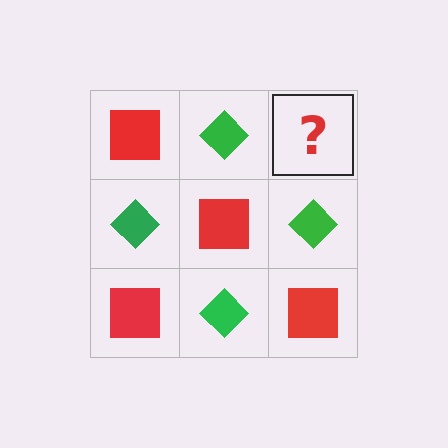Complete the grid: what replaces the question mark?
The question mark should be replaced with a red square.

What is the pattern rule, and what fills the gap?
The rule is that it alternates red square and green diamond in a checkerboard pattern. The gap should be filled with a red square.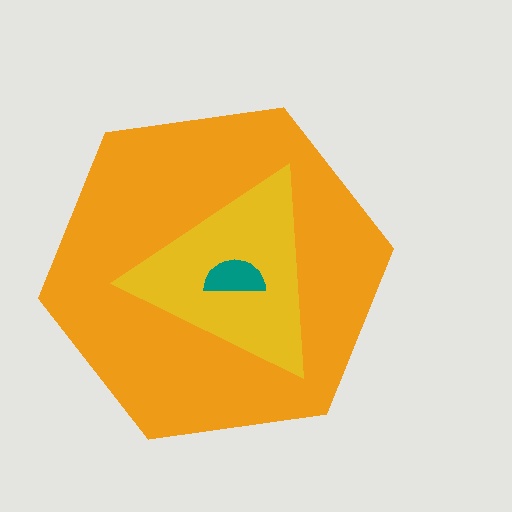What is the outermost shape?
The orange hexagon.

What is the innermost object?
The teal semicircle.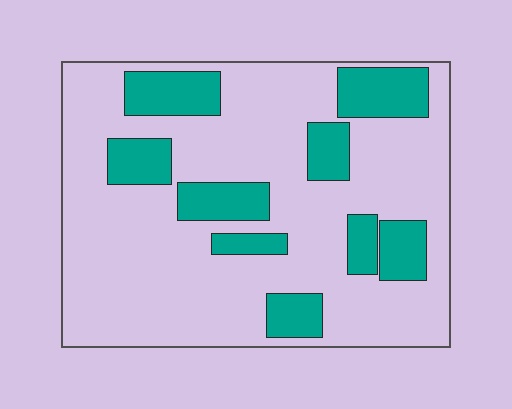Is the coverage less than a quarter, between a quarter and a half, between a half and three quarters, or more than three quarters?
Less than a quarter.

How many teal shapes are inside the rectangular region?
9.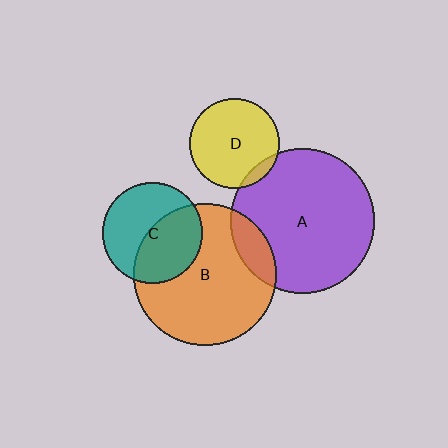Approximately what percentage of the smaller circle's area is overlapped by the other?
Approximately 15%.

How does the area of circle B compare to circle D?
Approximately 2.5 times.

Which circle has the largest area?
Circle A (purple).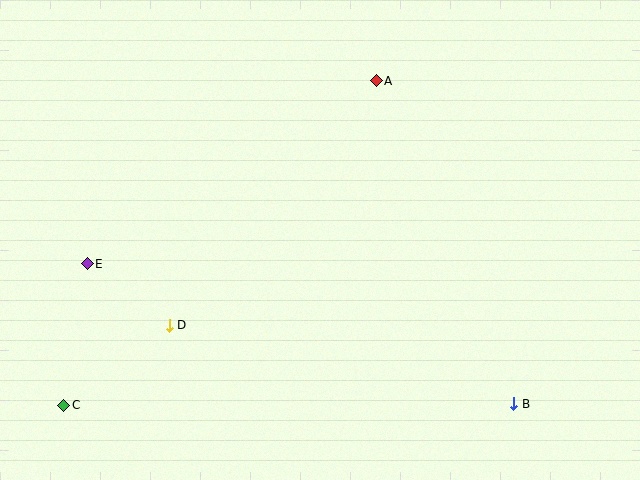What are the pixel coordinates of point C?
Point C is at (64, 405).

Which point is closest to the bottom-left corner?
Point C is closest to the bottom-left corner.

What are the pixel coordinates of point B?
Point B is at (514, 404).